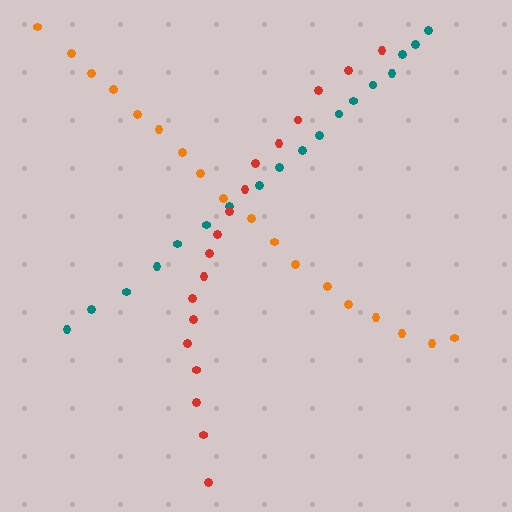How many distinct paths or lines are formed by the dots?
There are 3 distinct paths.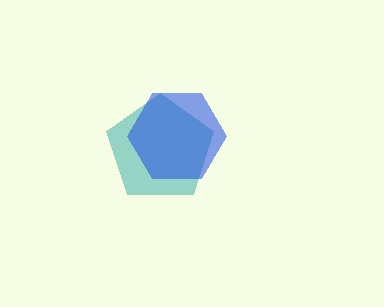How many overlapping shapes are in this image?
There are 2 overlapping shapes in the image.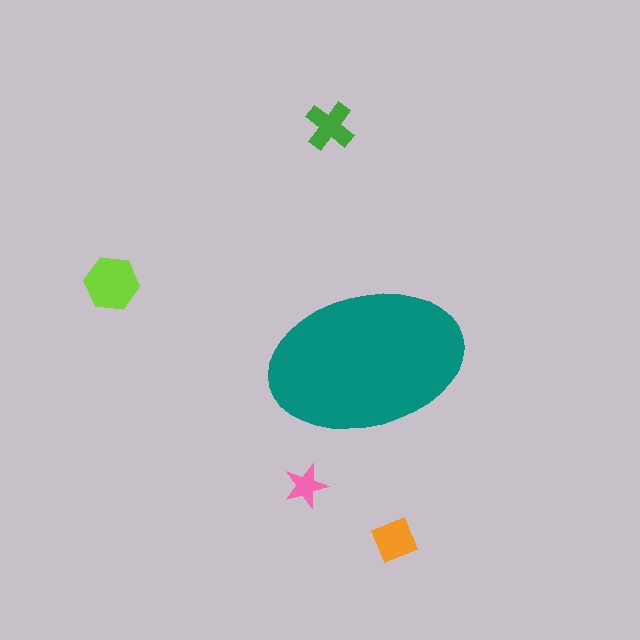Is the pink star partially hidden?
No, the pink star is fully visible.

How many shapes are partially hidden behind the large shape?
0 shapes are partially hidden.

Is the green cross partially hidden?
No, the green cross is fully visible.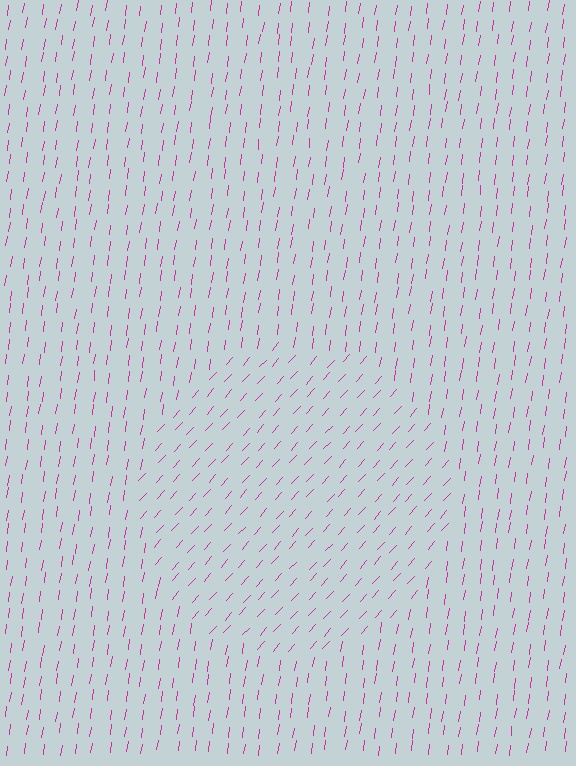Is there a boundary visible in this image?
Yes, there is a texture boundary formed by a change in line orientation.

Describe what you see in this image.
The image is filled with small magenta line segments. A circle region in the image has lines oriented differently from the surrounding lines, creating a visible texture boundary.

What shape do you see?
I see a circle.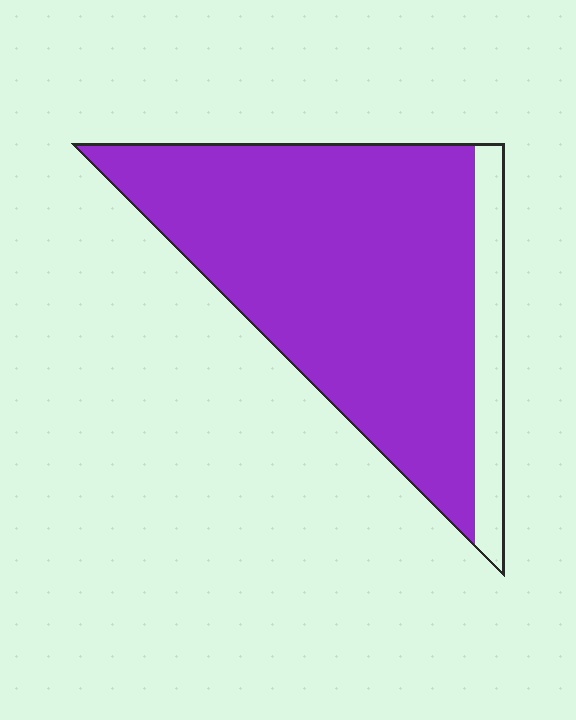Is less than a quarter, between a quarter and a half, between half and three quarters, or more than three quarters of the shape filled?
More than three quarters.